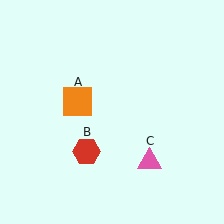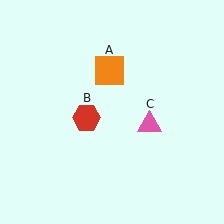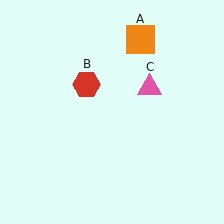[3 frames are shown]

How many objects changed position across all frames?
3 objects changed position: orange square (object A), red hexagon (object B), pink triangle (object C).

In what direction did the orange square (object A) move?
The orange square (object A) moved up and to the right.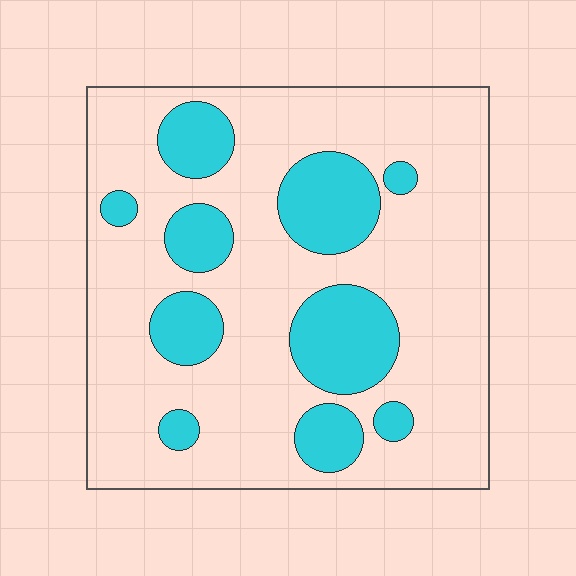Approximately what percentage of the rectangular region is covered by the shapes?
Approximately 25%.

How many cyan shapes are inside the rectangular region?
10.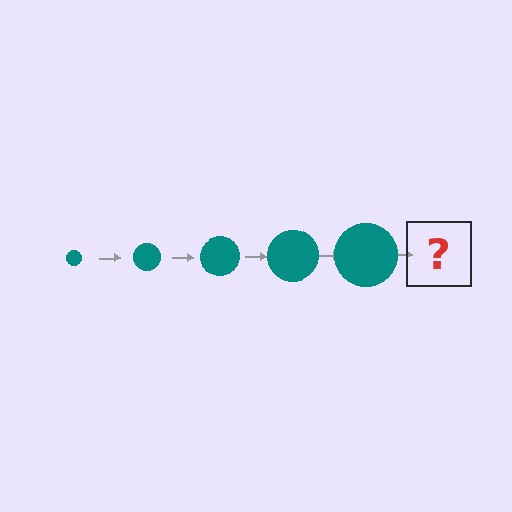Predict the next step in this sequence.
The next step is a teal circle, larger than the previous one.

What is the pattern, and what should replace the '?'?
The pattern is that the circle gets progressively larger each step. The '?' should be a teal circle, larger than the previous one.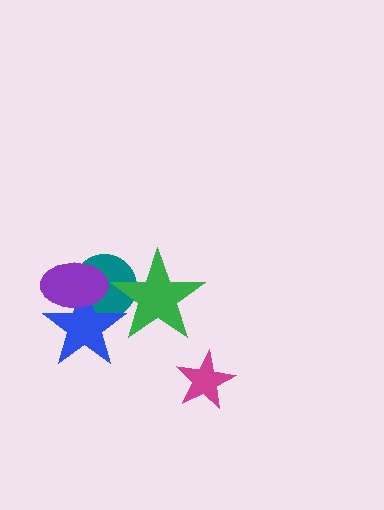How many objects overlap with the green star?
2 objects overlap with the green star.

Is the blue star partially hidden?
Yes, it is partially covered by another shape.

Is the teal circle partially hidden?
Yes, it is partially covered by another shape.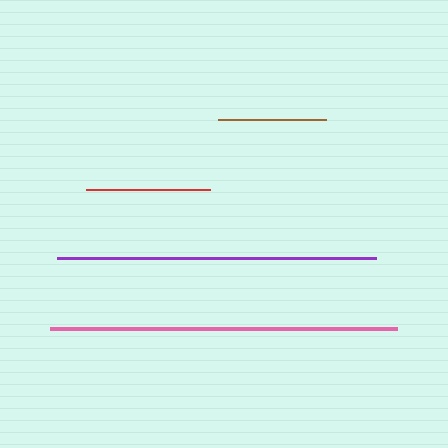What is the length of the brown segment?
The brown segment is approximately 108 pixels long.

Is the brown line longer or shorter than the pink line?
The pink line is longer than the brown line.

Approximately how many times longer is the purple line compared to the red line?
The purple line is approximately 2.6 times the length of the red line.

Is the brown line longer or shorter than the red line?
The red line is longer than the brown line.